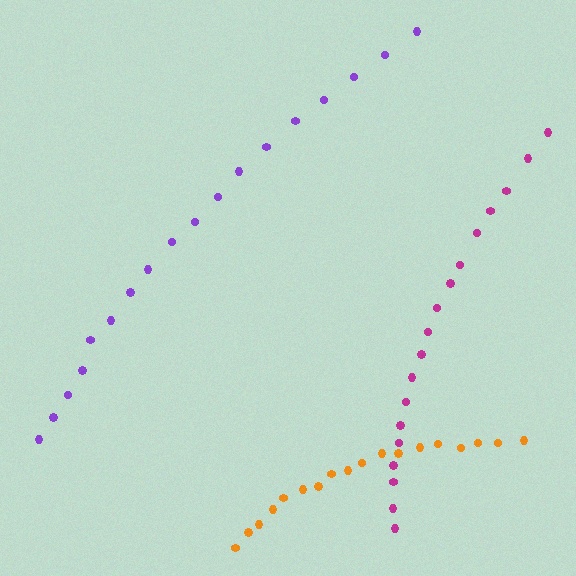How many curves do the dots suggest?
There are 3 distinct paths.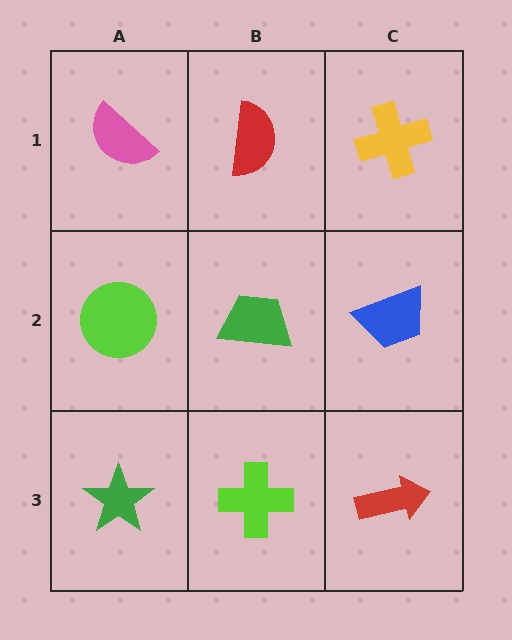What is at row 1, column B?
A red semicircle.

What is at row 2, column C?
A blue trapezoid.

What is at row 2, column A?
A lime circle.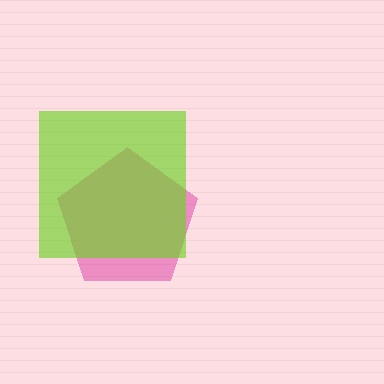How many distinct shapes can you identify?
There are 2 distinct shapes: a magenta pentagon, a lime square.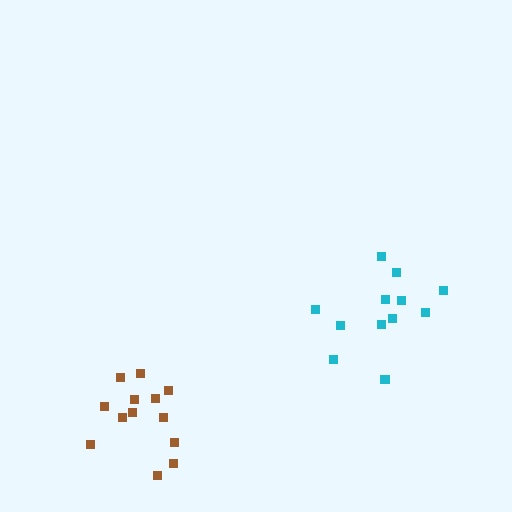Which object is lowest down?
The brown cluster is bottommost.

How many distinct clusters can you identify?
There are 2 distinct clusters.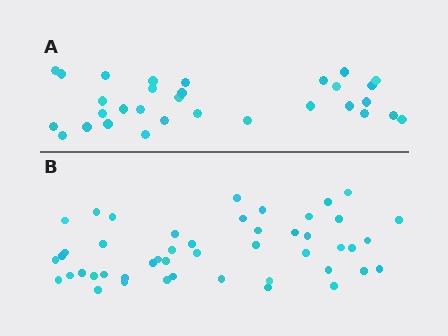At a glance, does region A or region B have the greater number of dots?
Region B (the bottom region) has more dots.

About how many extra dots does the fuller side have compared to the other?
Region B has approximately 15 more dots than region A.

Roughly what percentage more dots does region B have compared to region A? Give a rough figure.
About 50% more.